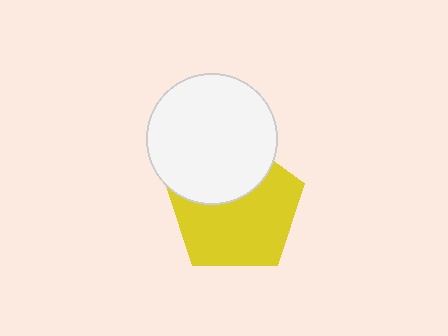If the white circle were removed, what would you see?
You would see the complete yellow pentagon.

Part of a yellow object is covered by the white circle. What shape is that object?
It is a pentagon.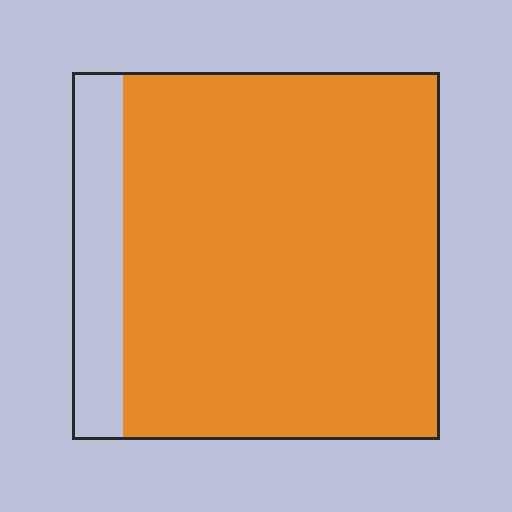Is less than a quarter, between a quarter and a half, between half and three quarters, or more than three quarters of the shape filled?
More than three quarters.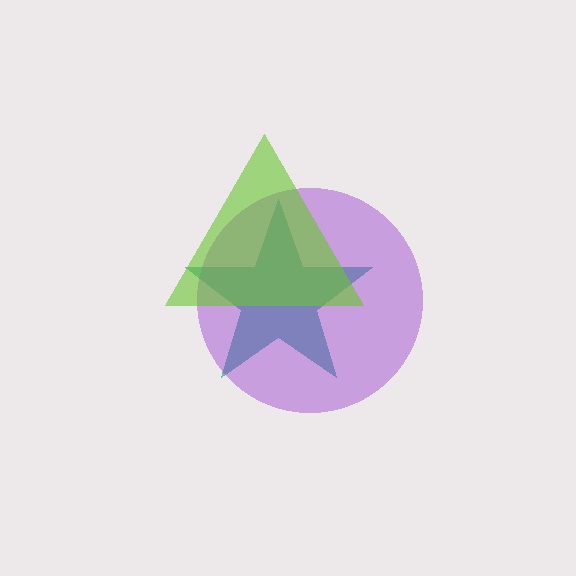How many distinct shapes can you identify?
There are 3 distinct shapes: a teal star, a purple circle, a lime triangle.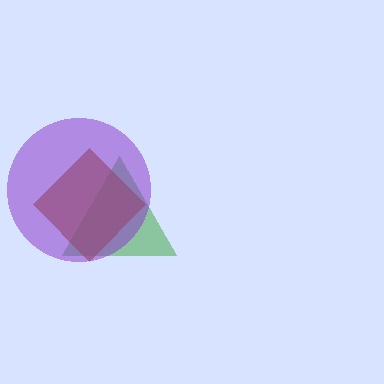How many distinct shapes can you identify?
There are 3 distinct shapes: a green triangle, a brown diamond, a purple circle.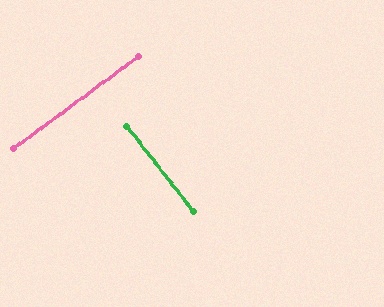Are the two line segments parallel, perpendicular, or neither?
Perpendicular — they meet at approximately 88°.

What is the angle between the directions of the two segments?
Approximately 88 degrees.